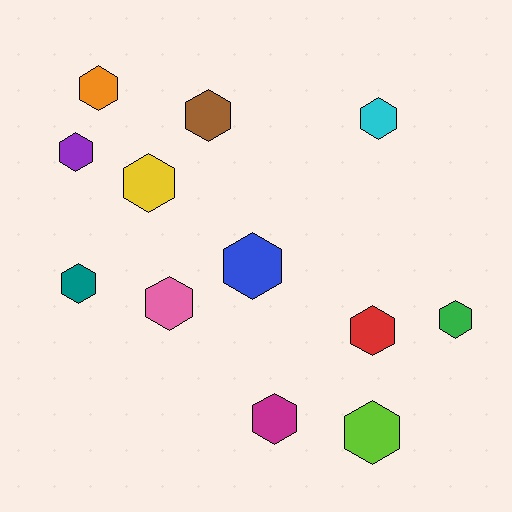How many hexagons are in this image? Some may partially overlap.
There are 12 hexagons.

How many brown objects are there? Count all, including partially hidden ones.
There is 1 brown object.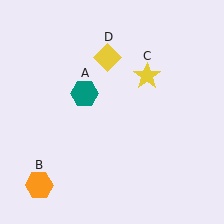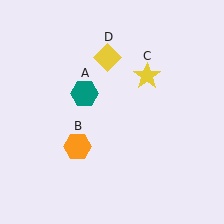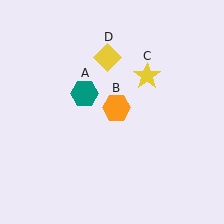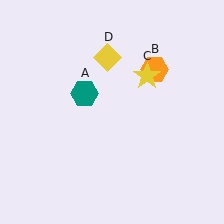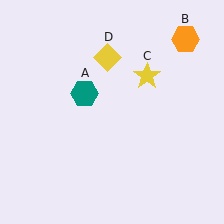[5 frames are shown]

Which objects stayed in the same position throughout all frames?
Teal hexagon (object A) and yellow star (object C) and yellow diamond (object D) remained stationary.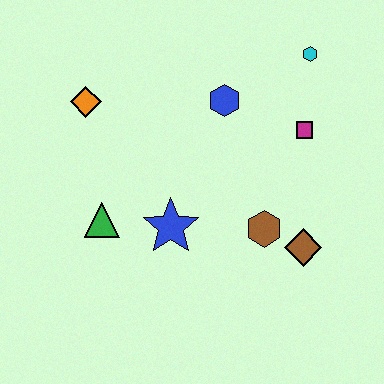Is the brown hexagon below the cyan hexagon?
Yes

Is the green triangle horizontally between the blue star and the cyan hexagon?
No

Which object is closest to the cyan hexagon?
The magenta square is closest to the cyan hexagon.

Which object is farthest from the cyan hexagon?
The green triangle is farthest from the cyan hexagon.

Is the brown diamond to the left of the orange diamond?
No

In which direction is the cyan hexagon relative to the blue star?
The cyan hexagon is above the blue star.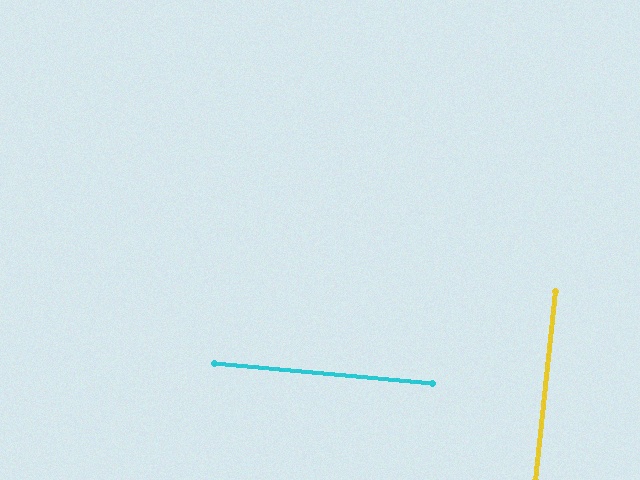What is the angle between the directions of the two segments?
Approximately 89 degrees.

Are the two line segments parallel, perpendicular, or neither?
Perpendicular — they meet at approximately 89°.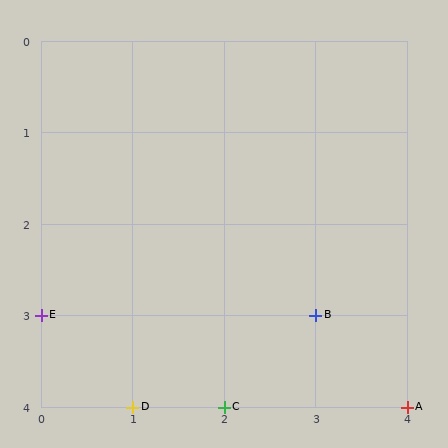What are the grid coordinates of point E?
Point E is at grid coordinates (0, 3).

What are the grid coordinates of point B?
Point B is at grid coordinates (3, 3).